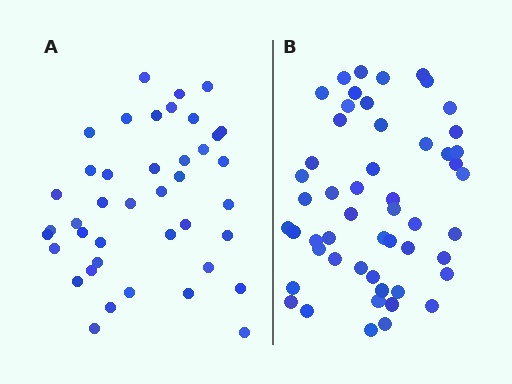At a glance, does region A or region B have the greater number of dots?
Region B (the right region) has more dots.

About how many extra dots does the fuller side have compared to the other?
Region B has roughly 12 or so more dots than region A.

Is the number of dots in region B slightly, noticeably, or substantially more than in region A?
Region B has noticeably more, but not dramatically so. The ratio is roughly 1.3 to 1.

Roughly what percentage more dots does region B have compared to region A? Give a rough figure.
About 25% more.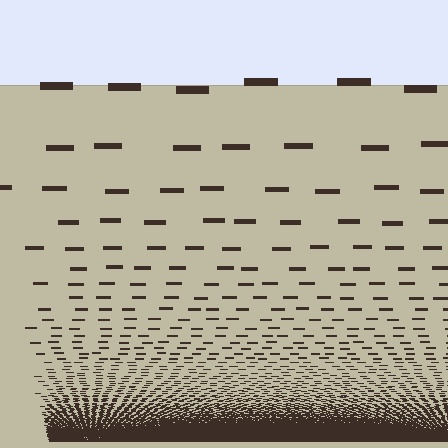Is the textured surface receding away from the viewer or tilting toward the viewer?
The surface appears to tilt toward the viewer. Texture elements get larger and sparser toward the top.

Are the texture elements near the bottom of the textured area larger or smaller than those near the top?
Smaller. The gradient is inverted — elements near the bottom are smaller and denser.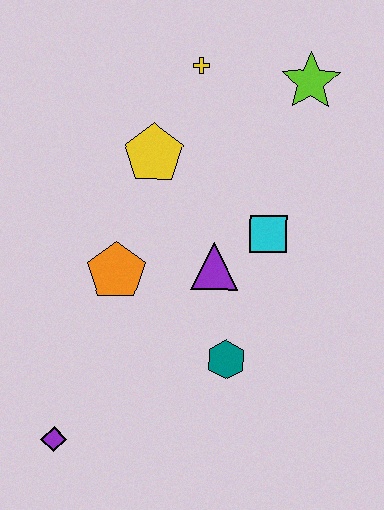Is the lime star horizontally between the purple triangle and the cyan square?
No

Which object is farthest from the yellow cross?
The purple diamond is farthest from the yellow cross.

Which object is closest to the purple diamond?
The orange pentagon is closest to the purple diamond.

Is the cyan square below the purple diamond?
No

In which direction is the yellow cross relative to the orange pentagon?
The yellow cross is above the orange pentagon.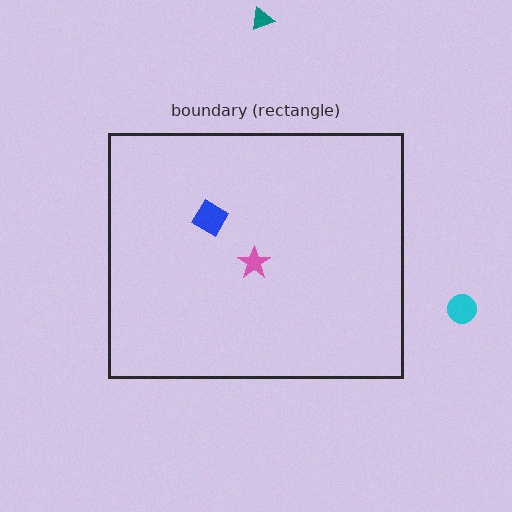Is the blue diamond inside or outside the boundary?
Inside.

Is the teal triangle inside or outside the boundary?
Outside.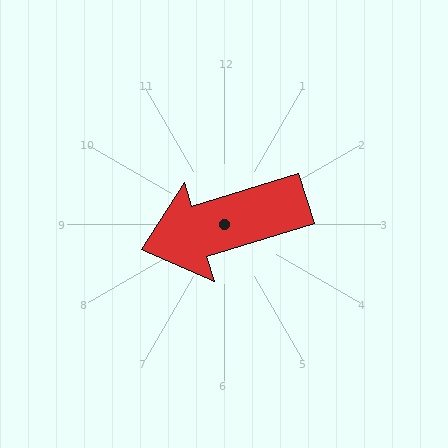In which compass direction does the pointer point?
West.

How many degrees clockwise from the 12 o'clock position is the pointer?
Approximately 253 degrees.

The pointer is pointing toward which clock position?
Roughly 8 o'clock.